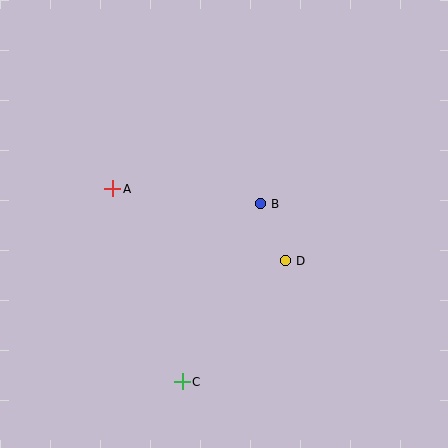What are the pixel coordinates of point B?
Point B is at (261, 204).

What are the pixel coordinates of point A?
Point A is at (113, 189).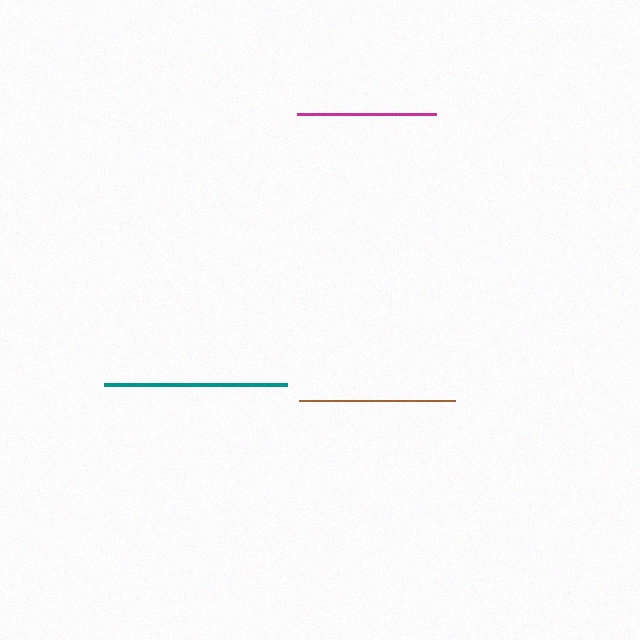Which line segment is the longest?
The teal line is the longest at approximately 183 pixels.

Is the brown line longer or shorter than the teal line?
The teal line is longer than the brown line.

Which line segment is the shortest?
The magenta line is the shortest at approximately 139 pixels.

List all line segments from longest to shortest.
From longest to shortest: teal, brown, magenta.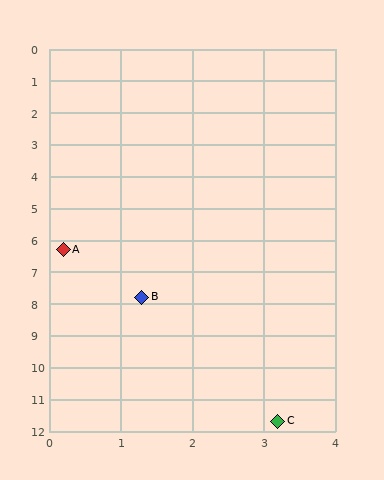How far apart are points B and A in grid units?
Points B and A are about 1.9 grid units apart.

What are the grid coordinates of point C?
Point C is at approximately (3.2, 11.7).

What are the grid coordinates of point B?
Point B is at approximately (1.3, 7.8).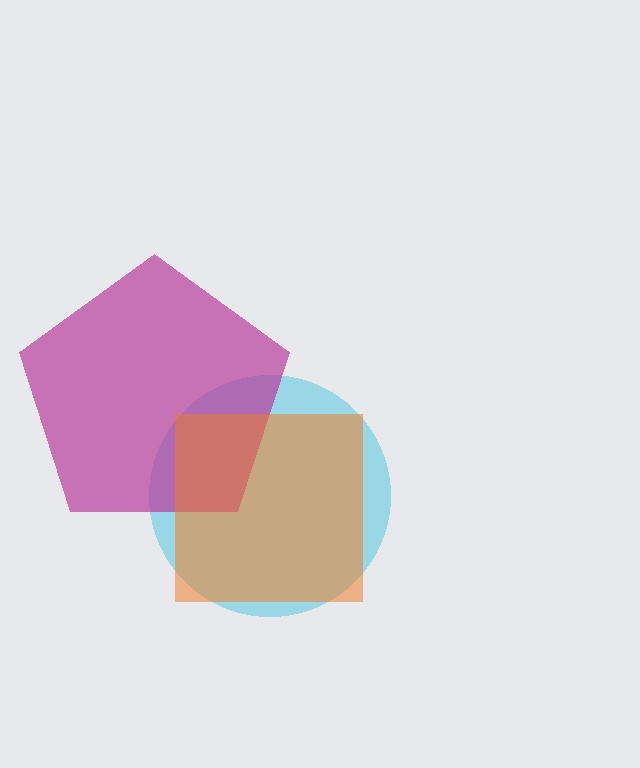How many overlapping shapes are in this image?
There are 3 overlapping shapes in the image.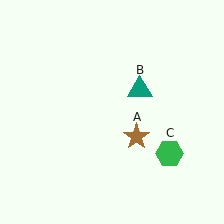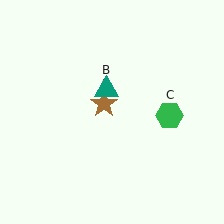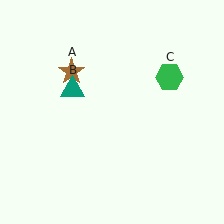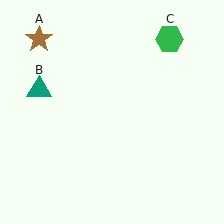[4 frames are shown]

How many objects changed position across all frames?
3 objects changed position: brown star (object A), teal triangle (object B), green hexagon (object C).